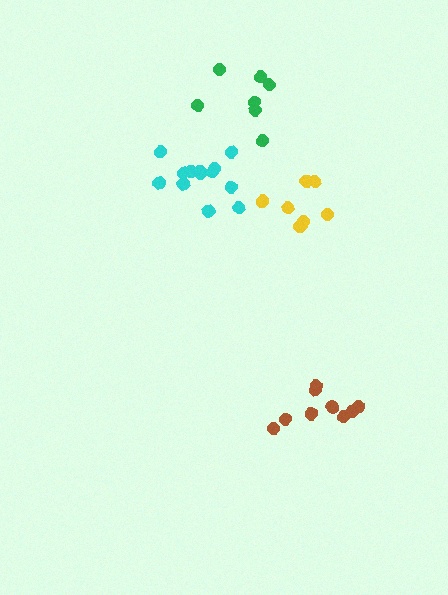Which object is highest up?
The green cluster is topmost.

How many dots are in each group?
Group 1: 9 dots, Group 2: 7 dots, Group 3: 8 dots, Group 4: 13 dots (37 total).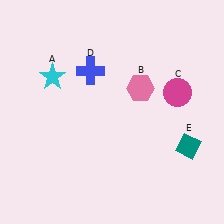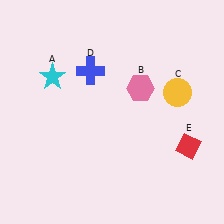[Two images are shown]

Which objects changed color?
C changed from magenta to yellow. E changed from teal to red.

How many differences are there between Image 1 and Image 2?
There are 2 differences between the two images.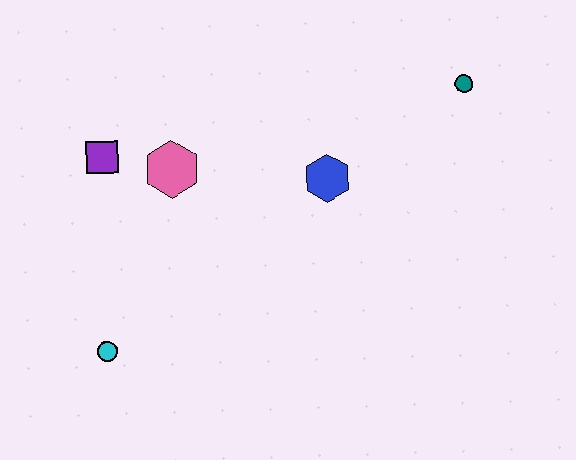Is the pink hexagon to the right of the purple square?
Yes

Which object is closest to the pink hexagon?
The purple square is closest to the pink hexagon.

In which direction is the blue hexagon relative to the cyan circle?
The blue hexagon is to the right of the cyan circle.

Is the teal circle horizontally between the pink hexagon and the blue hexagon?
No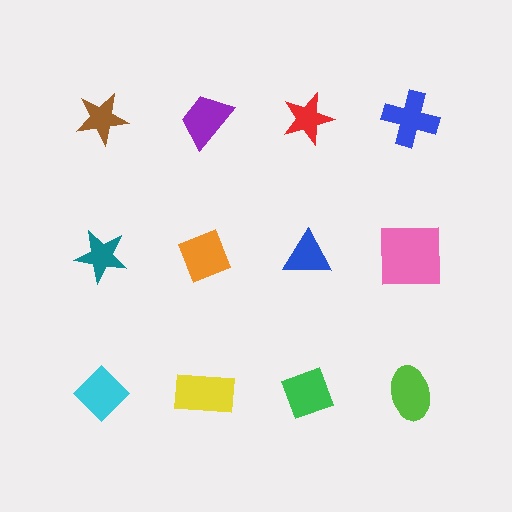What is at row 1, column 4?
A blue cross.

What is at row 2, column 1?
A teal star.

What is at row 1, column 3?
A red star.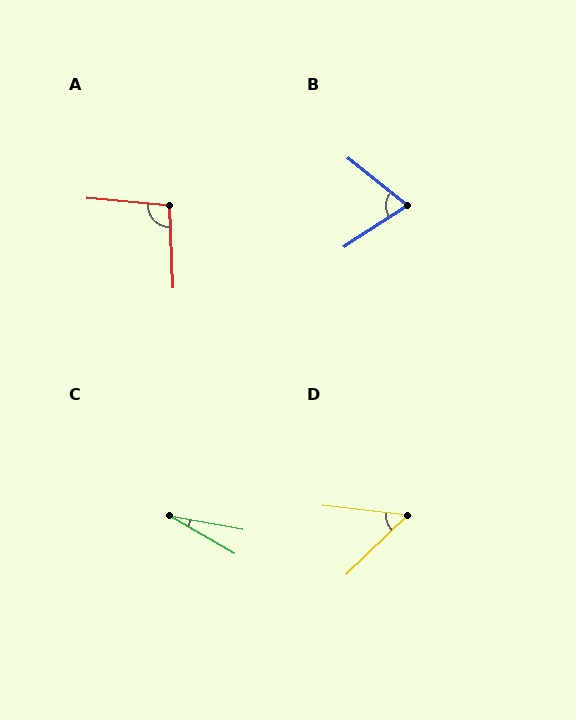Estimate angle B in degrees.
Approximately 72 degrees.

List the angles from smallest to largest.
C (19°), D (50°), B (72°), A (97°).